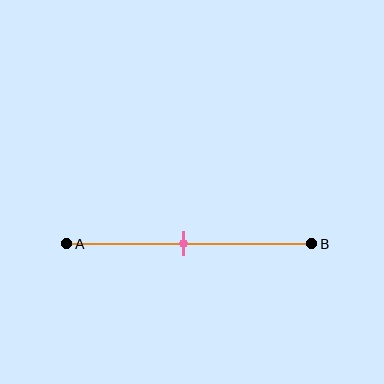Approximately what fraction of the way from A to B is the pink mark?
The pink mark is approximately 50% of the way from A to B.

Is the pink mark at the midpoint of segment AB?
Yes, the mark is approximately at the midpoint.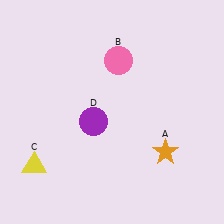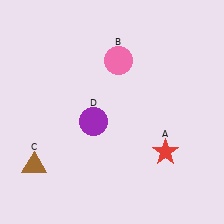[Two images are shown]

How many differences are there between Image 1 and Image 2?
There are 2 differences between the two images.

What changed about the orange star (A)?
In Image 1, A is orange. In Image 2, it changed to red.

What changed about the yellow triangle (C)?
In Image 1, C is yellow. In Image 2, it changed to brown.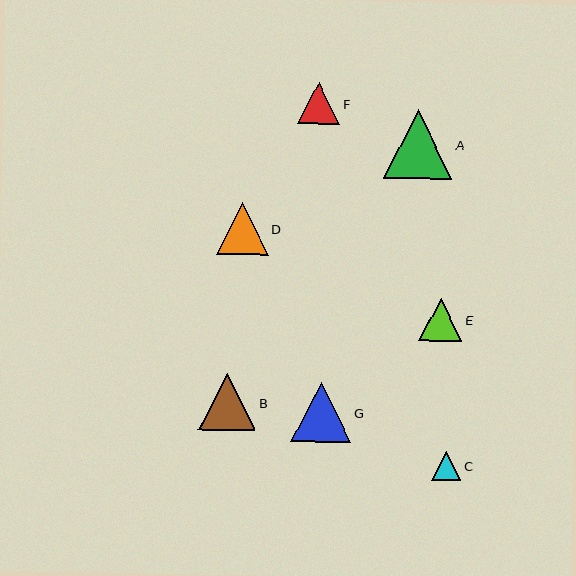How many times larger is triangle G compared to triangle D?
Triangle G is approximately 1.2 times the size of triangle D.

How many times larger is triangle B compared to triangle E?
Triangle B is approximately 1.3 times the size of triangle E.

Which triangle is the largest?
Triangle A is the largest with a size of approximately 69 pixels.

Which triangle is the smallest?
Triangle C is the smallest with a size of approximately 29 pixels.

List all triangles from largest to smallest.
From largest to smallest: A, G, B, D, E, F, C.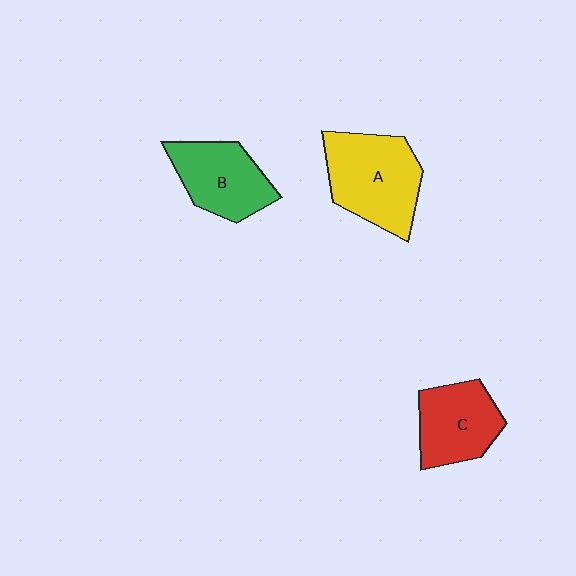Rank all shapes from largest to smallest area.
From largest to smallest: A (yellow), B (green), C (red).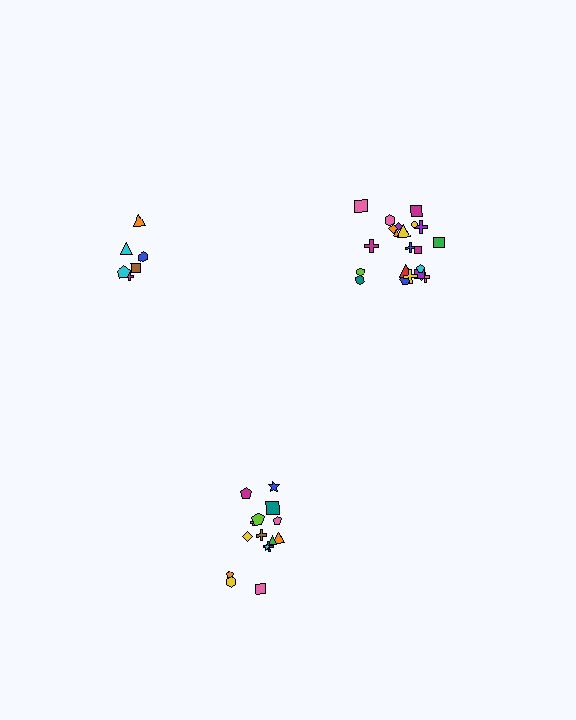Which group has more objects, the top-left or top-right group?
The top-right group.